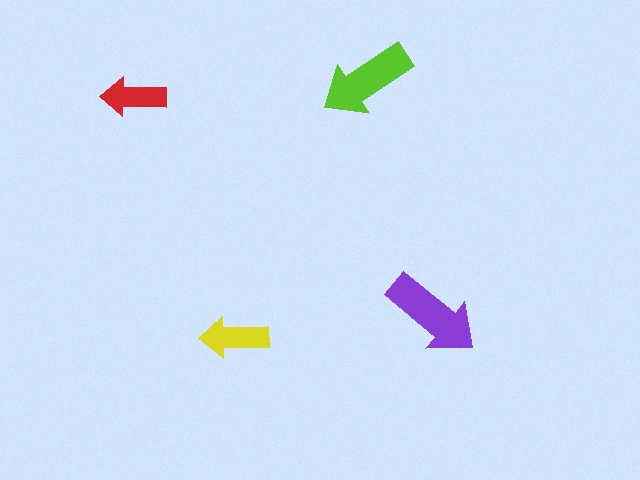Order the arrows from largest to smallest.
the purple one, the lime one, the yellow one, the red one.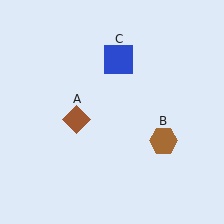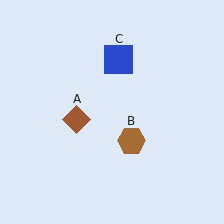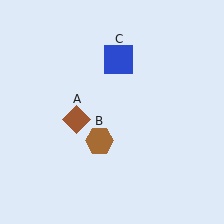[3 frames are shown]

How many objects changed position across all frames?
1 object changed position: brown hexagon (object B).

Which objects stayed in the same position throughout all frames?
Brown diamond (object A) and blue square (object C) remained stationary.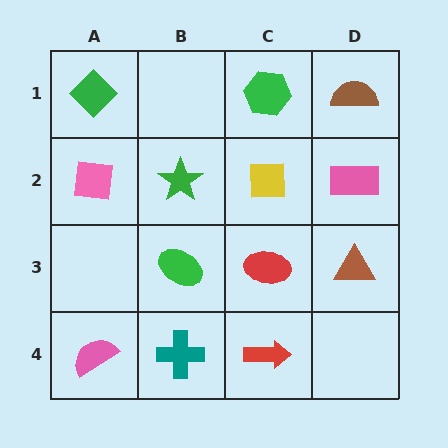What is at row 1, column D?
A brown semicircle.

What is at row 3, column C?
A red ellipse.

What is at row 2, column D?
A pink rectangle.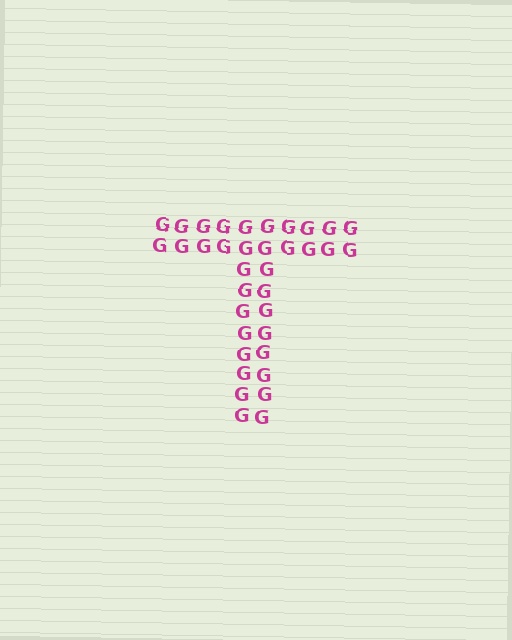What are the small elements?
The small elements are letter G's.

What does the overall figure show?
The overall figure shows the letter T.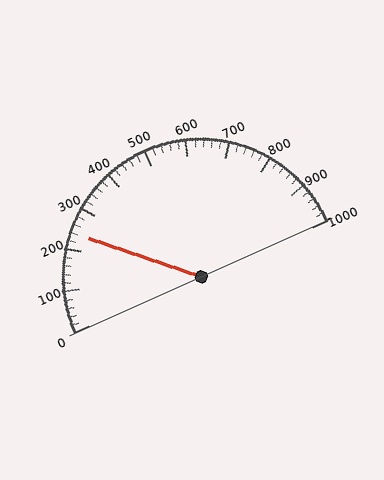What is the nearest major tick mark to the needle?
The nearest major tick mark is 200.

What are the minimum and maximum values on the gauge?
The gauge ranges from 0 to 1000.